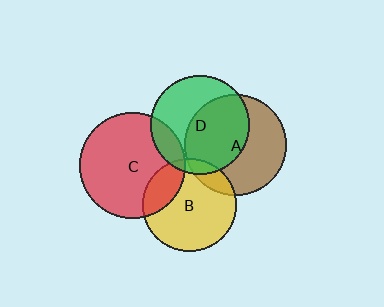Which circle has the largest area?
Circle C (red).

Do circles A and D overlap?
Yes.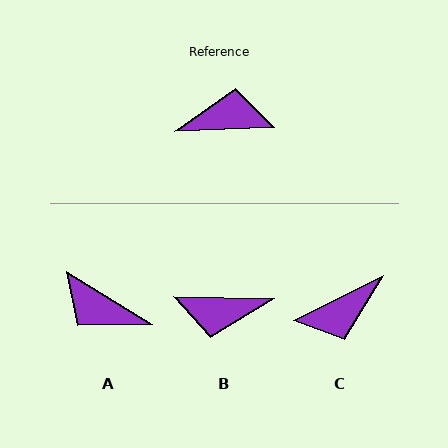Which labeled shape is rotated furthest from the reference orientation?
B, about 176 degrees away.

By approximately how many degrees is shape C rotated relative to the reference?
Approximately 157 degrees clockwise.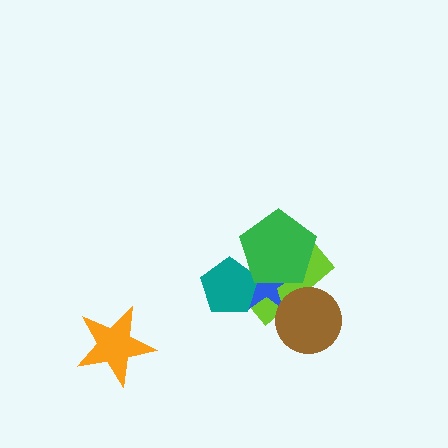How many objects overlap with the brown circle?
2 objects overlap with the brown circle.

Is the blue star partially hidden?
Yes, it is partially covered by another shape.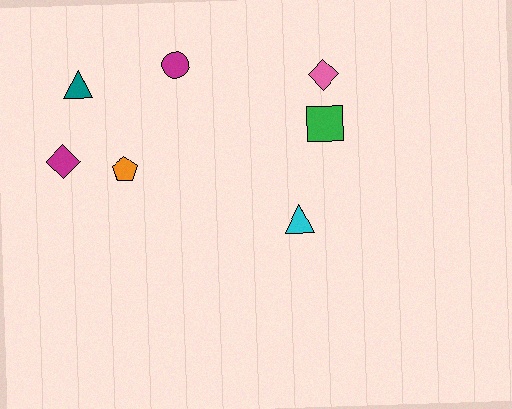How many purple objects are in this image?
There are no purple objects.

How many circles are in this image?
There is 1 circle.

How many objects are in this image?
There are 7 objects.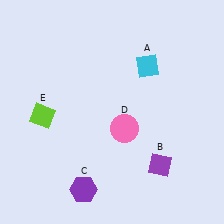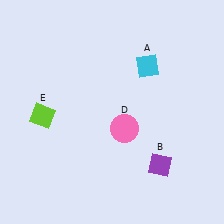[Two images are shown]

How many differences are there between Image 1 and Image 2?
There is 1 difference between the two images.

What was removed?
The purple hexagon (C) was removed in Image 2.